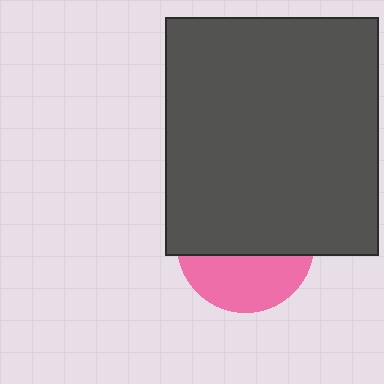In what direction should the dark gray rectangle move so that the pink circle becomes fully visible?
The dark gray rectangle should move up. That is the shortest direction to clear the overlap and leave the pink circle fully visible.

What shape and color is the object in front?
The object in front is a dark gray rectangle.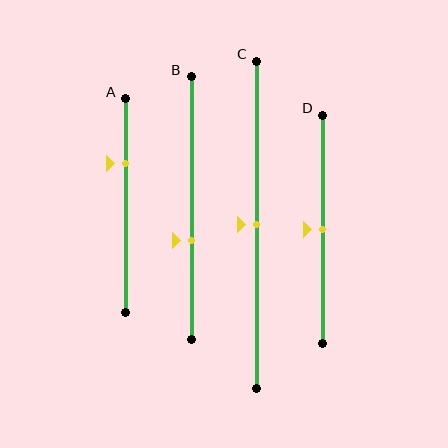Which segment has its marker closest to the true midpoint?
Segment C has its marker closest to the true midpoint.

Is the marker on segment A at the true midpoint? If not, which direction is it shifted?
No, the marker on segment A is shifted upward by about 20% of the segment length.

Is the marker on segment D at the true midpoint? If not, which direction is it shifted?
Yes, the marker on segment D is at the true midpoint.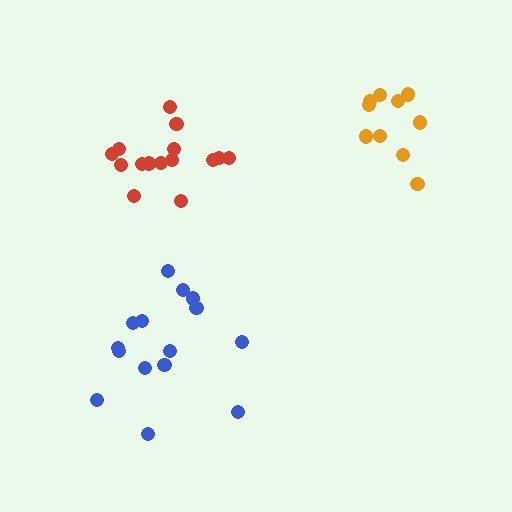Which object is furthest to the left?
The blue cluster is leftmost.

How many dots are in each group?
Group 1: 15 dots, Group 2: 15 dots, Group 3: 10 dots (40 total).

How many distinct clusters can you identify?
There are 3 distinct clusters.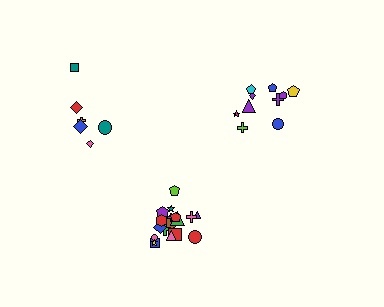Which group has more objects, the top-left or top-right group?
The top-right group.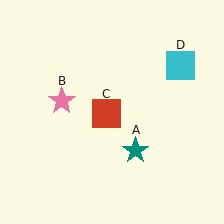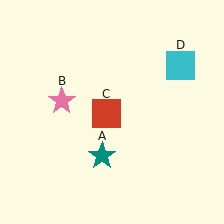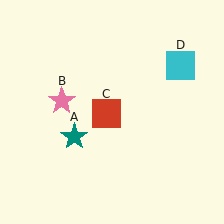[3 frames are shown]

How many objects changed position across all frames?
1 object changed position: teal star (object A).